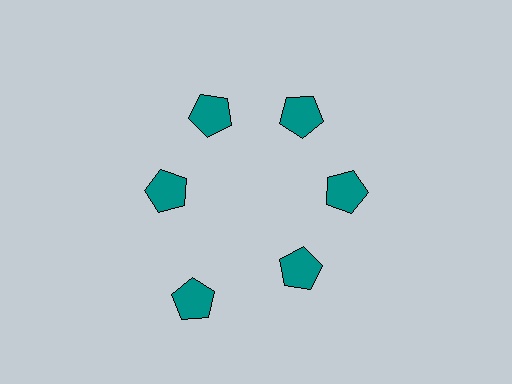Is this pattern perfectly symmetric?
No. The 6 teal pentagons are arranged in a ring, but one element near the 7 o'clock position is pushed outward from the center, breaking the 6-fold rotational symmetry.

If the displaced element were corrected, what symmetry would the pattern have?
It would have 6-fold rotational symmetry — the pattern would map onto itself every 60 degrees.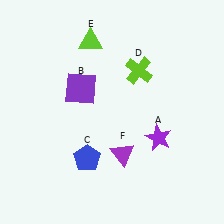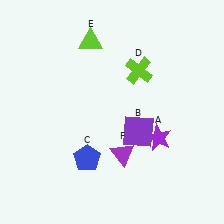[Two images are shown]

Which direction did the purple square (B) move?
The purple square (B) moved right.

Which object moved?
The purple square (B) moved right.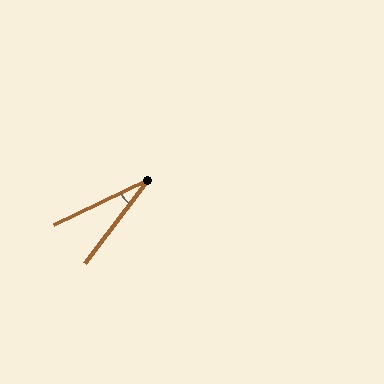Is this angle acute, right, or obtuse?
It is acute.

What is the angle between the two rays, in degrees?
Approximately 27 degrees.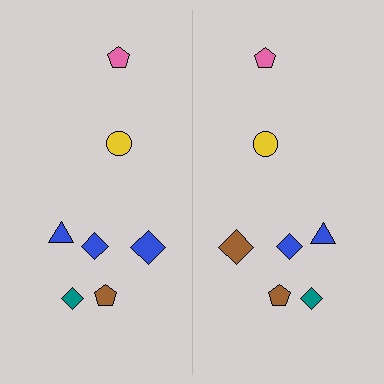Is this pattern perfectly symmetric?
No, the pattern is not perfectly symmetric. The brown diamond on the right side breaks the symmetry — its mirror counterpart is blue.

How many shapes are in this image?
There are 14 shapes in this image.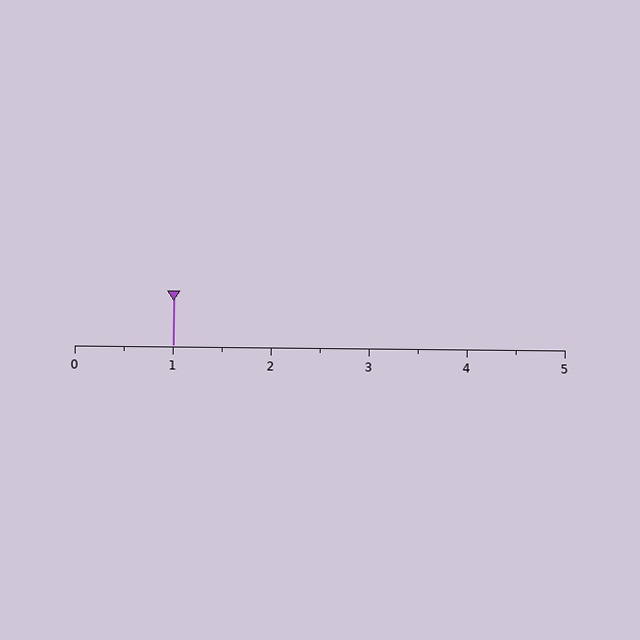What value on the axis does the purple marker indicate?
The marker indicates approximately 1.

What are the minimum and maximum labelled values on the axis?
The axis runs from 0 to 5.